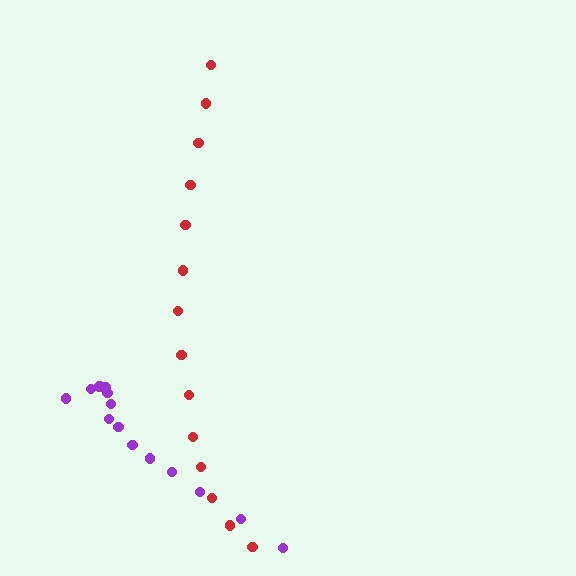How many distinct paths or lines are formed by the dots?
There are 2 distinct paths.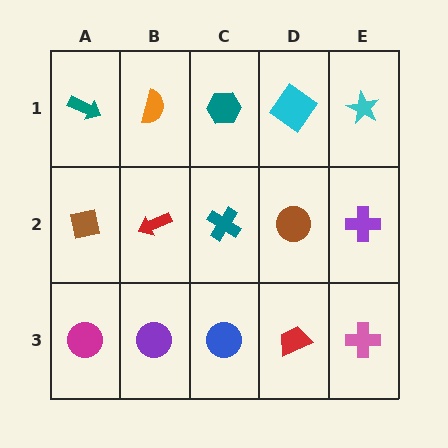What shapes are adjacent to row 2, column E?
A cyan star (row 1, column E), a pink cross (row 3, column E), a brown circle (row 2, column D).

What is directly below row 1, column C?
A teal cross.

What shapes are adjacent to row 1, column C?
A teal cross (row 2, column C), an orange semicircle (row 1, column B), a cyan diamond (row 1, column D).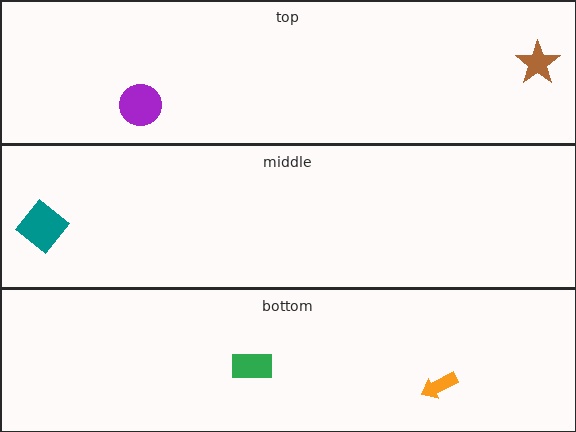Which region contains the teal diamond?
The middle region.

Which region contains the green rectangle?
The bottom region.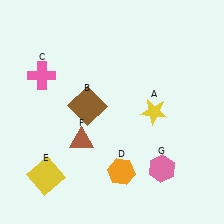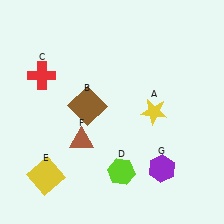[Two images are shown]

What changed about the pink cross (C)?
In Image 1, C is pink. In Image 2, it changed to red.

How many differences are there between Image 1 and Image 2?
There are 3 differences between the two images.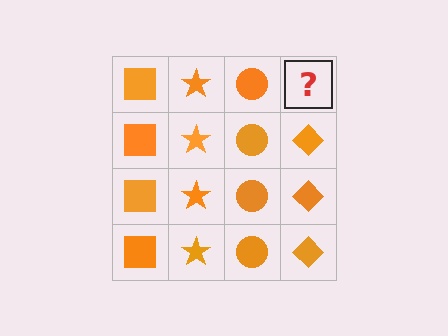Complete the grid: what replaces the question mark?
The question mark should be replaced with an orange diamond.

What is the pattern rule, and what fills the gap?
The rule is that each column has a consistent shape. The gap should be filled with an orange diamond.